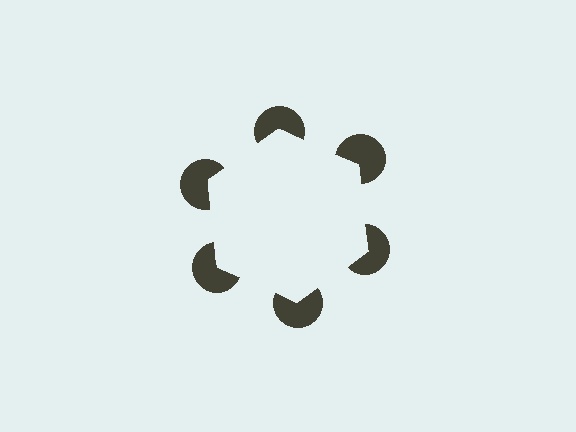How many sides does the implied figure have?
6 sides.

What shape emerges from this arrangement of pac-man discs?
An illusory hexagon — its edges are inferred from the aligned wedge cuts in the pac-man discs, not physically drawn.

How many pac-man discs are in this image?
There are 6 — one at each vertex of the illusory hexagon.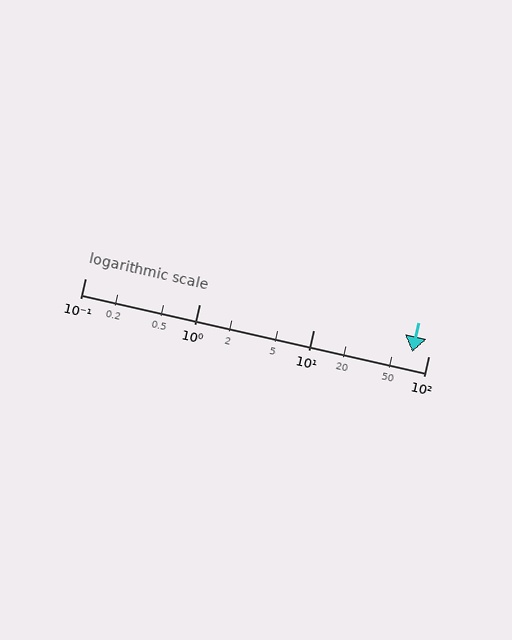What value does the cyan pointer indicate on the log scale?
The pointer indicates approximately 72.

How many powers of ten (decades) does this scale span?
The scale spans 3 decades, from 0.1 to 100.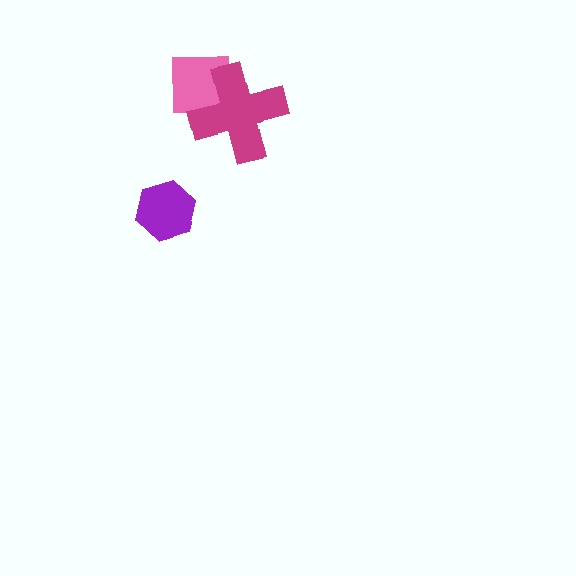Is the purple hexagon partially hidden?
No, no other shape covers it.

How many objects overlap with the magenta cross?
1 object overlaps with the magenta cross.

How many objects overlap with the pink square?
1 object overlaps with the pink square.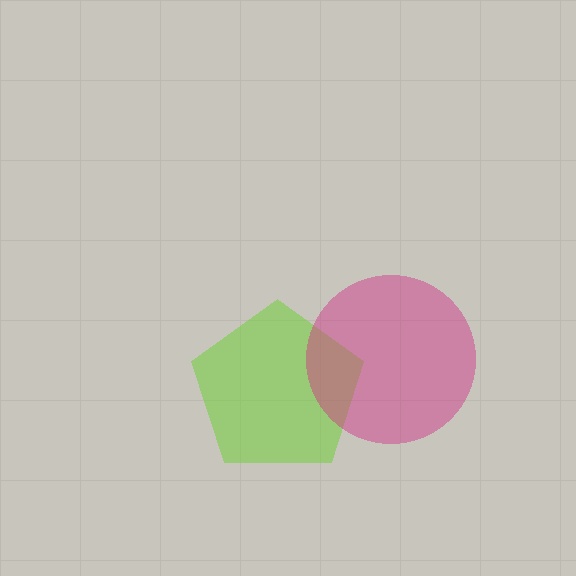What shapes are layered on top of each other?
The layered shapes are: a lime pentagon, a magenta circle.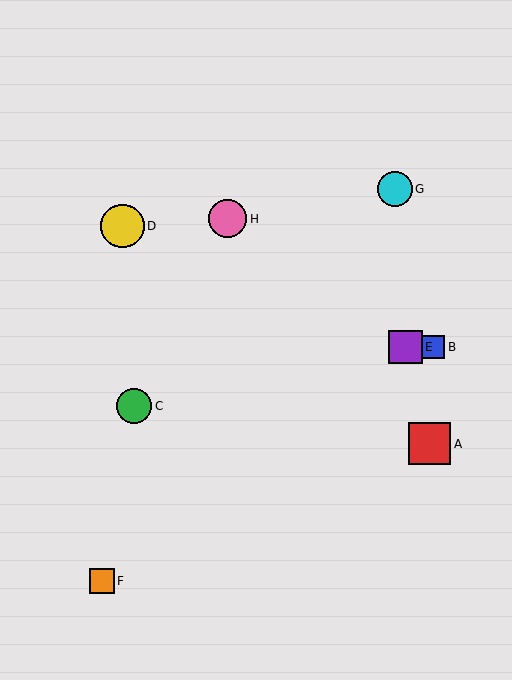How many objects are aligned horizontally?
2 objects (B, E) are aligned horizontally.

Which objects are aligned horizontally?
Objects B, E are aligned horizontally.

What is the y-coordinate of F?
Object F is at y≈581.